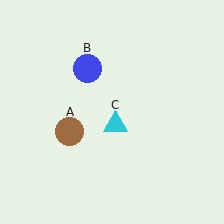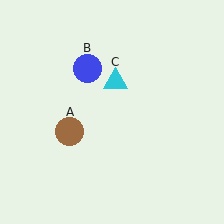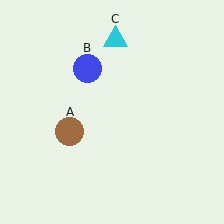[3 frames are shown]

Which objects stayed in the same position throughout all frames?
Brown circle (object A) and blue circle (object B) remained stationary.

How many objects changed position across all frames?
1 object changed position: cyan triangle (object C).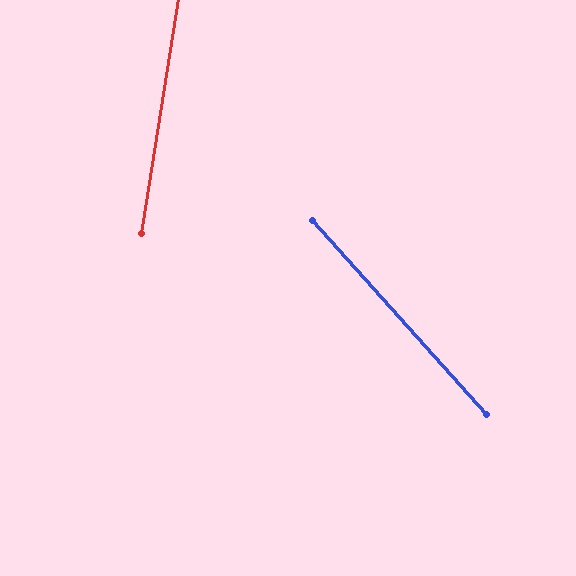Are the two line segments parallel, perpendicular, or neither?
Neither parallel nor perpendicular — they differ by about 51°.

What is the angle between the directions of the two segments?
Approximately 51 degrees.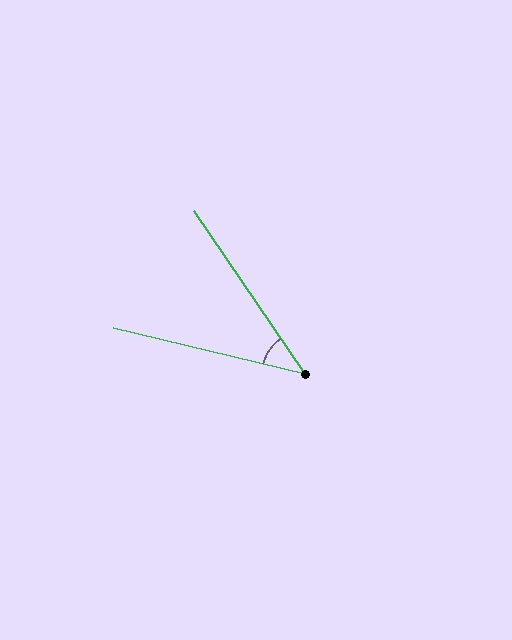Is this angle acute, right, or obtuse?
It is acute.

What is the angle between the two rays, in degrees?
Approximately 42 degrees.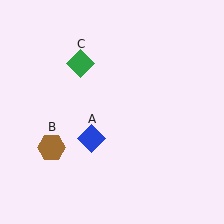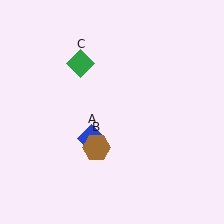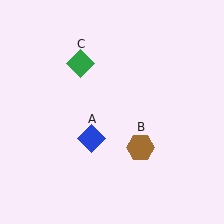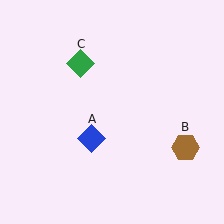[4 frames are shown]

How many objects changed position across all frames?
1 object changed position: brown hexagon (object B).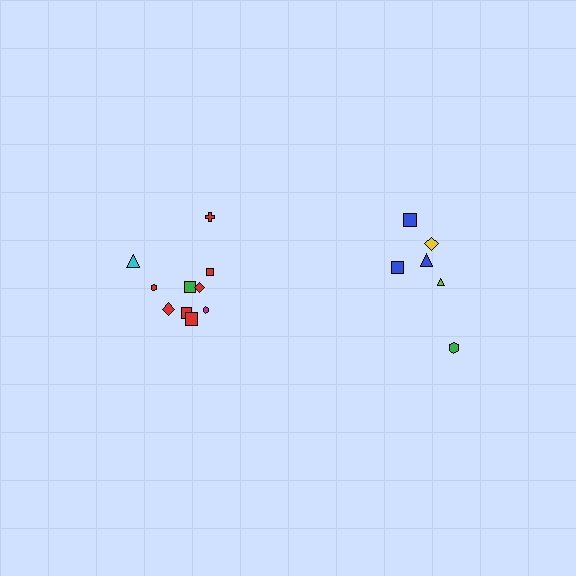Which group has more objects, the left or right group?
The left group.